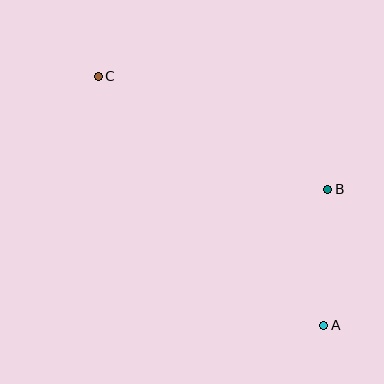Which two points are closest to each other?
Points A and B are closest to each other.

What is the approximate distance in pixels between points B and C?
The distance between B and C is approximately 256 pixels.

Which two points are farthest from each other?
Points A and C are farthest from each other.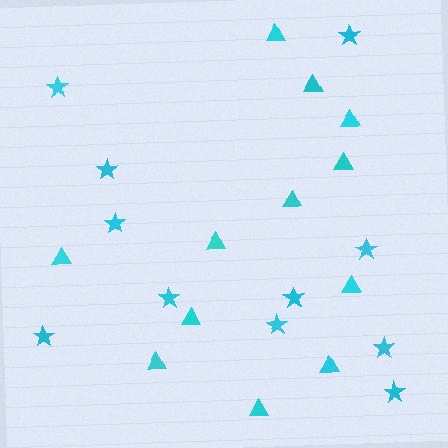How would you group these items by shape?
There are 2 groups: one group of stars (11) and one group of triangles (12).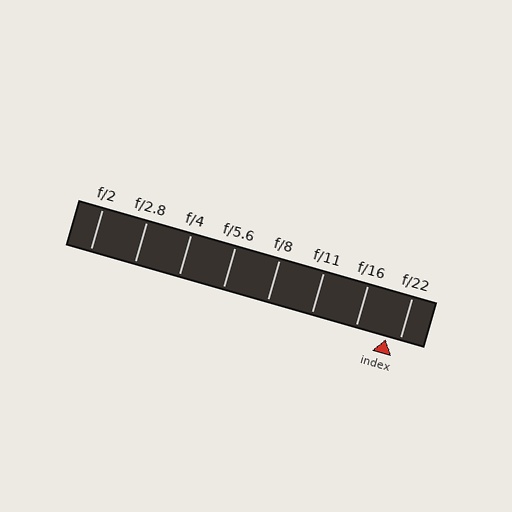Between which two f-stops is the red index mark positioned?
The index mark is between f/16 and f/22.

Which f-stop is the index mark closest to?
The index mark is closest to f/22.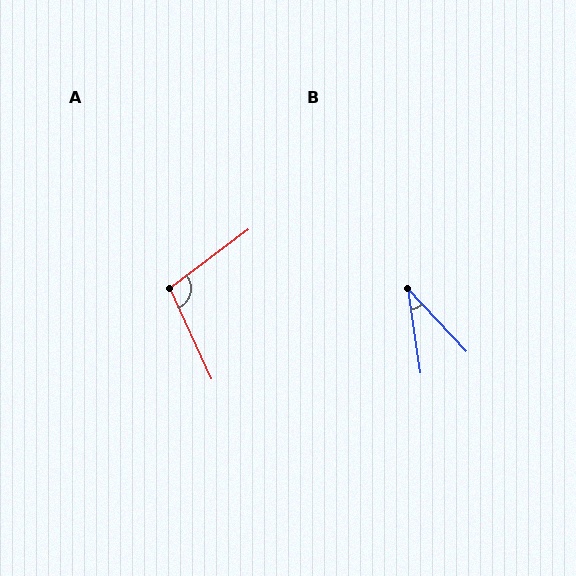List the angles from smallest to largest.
B (34°), A (102°).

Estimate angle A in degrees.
Approximately 102 degrees.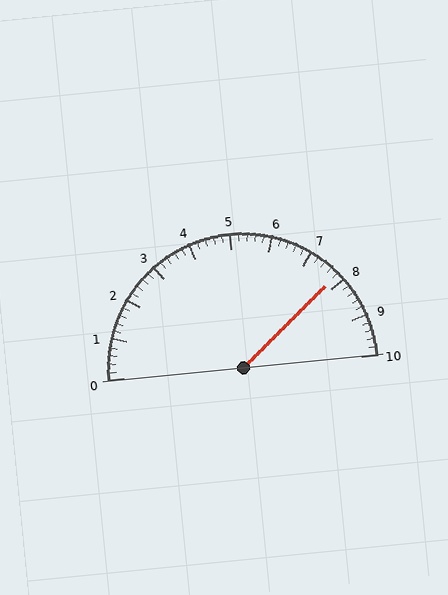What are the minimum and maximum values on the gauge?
The gauge ranges from 0 to 10.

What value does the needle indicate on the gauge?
The needle indicates approximately 7.8.